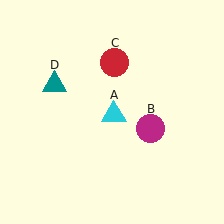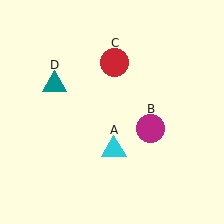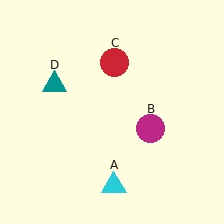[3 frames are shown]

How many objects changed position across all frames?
1 object changed position: cyan triangle (object A).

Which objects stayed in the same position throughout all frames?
Magenta circle (object B) and red circle (object C) and teal triangle (object D) remained stationary.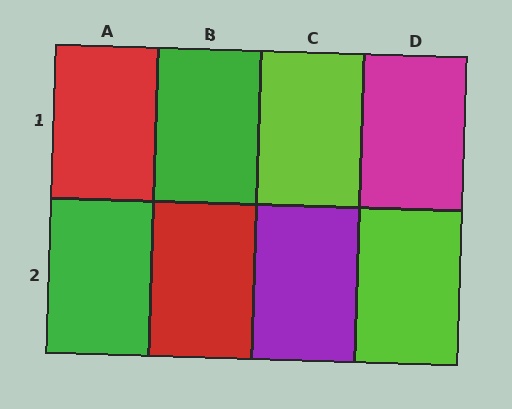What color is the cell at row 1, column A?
Red.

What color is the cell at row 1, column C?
Lime.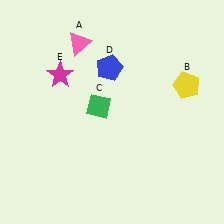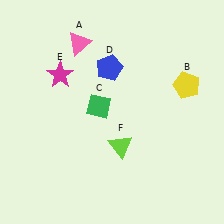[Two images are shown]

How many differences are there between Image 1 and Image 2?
There is 1 difference between the two images.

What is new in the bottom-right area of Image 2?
A lime triangle (F) was added in the bottom-right area of Image 2.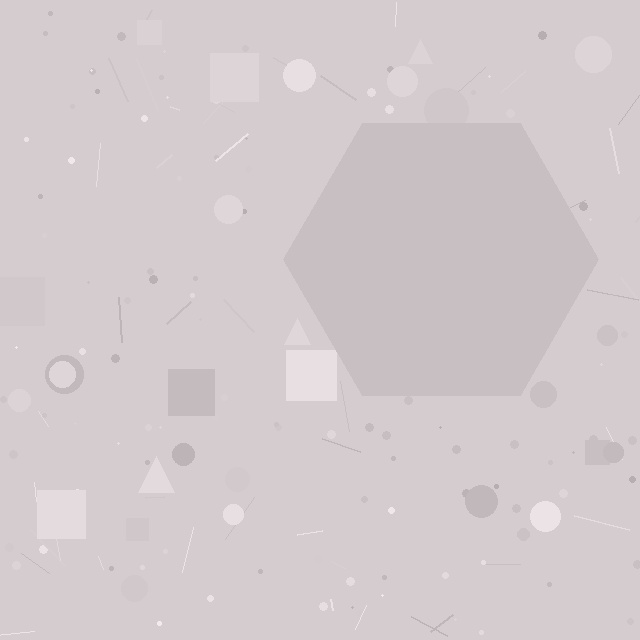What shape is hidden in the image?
A hexagon is hidden in the image.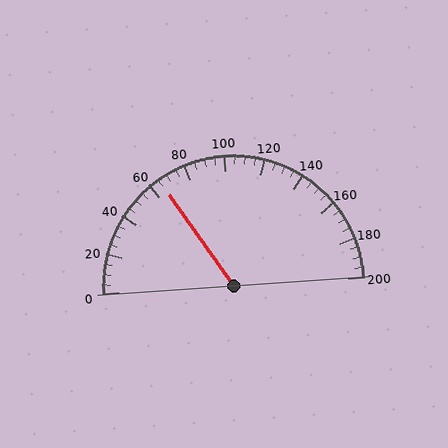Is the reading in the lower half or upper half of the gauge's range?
The reading is in the lower half of the range (0 to 200).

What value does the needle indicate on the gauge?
The needle indicates approximately 65.